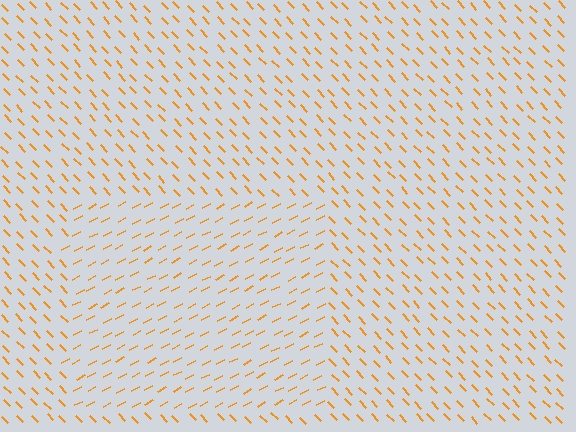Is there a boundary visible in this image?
Yes, there is a texture boundary formed by a change in line orientation.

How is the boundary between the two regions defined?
The boundary is defined purely by a change in line orientation (approximately 73 degrees difference). All lines are the same color and thickness.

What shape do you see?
I see a rectangle.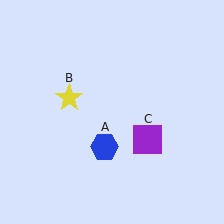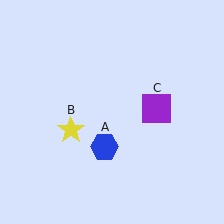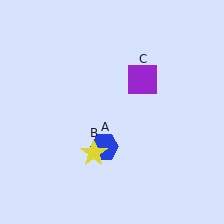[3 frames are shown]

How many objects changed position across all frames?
2 objects changed position: yellow star (object B), purple square (object C).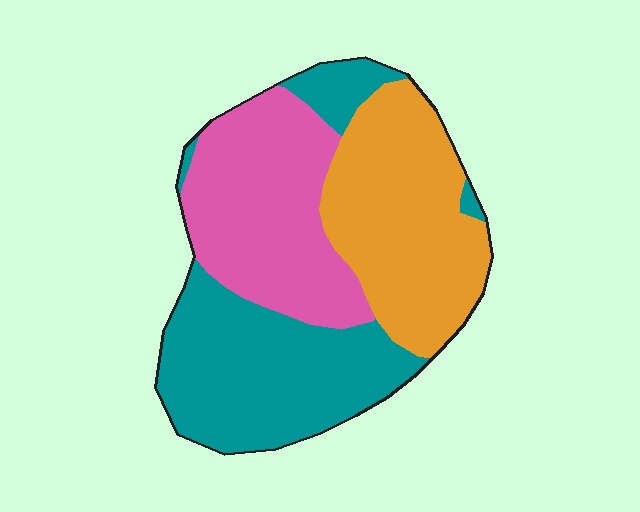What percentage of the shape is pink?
Pink takes up about one third (1/3) of the shape.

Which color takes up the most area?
Teal, at roughly 35%.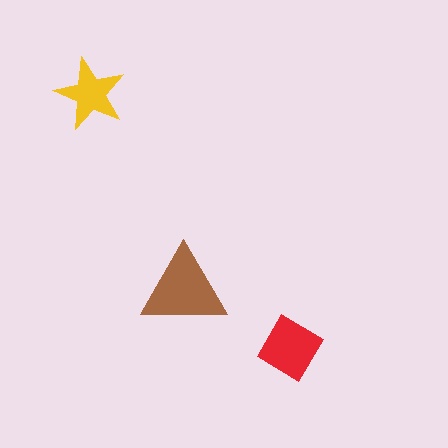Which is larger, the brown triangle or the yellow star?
The brown triangle.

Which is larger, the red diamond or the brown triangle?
The brown triangle.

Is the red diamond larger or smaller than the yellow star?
Larger.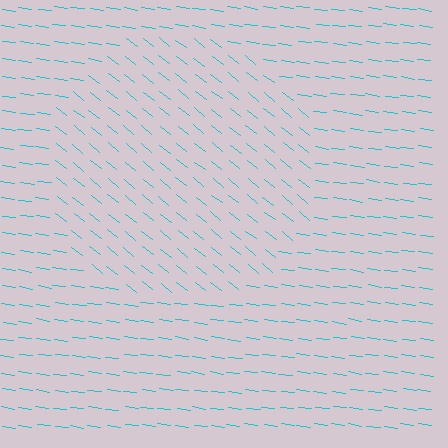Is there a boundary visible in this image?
Yes, there is a texture boundary formed by a change in line orientation.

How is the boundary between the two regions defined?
The boundary is defined purely by a change in line orientation (approximately 31 degrees difference). All lines are the same color and thickness.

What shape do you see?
I see a circle.